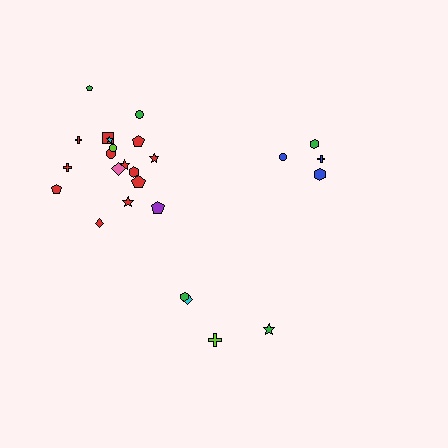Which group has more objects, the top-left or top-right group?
The top-left group.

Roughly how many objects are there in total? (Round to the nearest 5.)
Roughly 25 objects in total.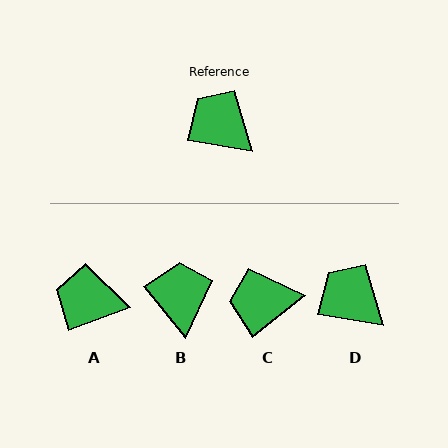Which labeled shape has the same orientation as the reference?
D.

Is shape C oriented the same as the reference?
No, it is off by about 48 degrees.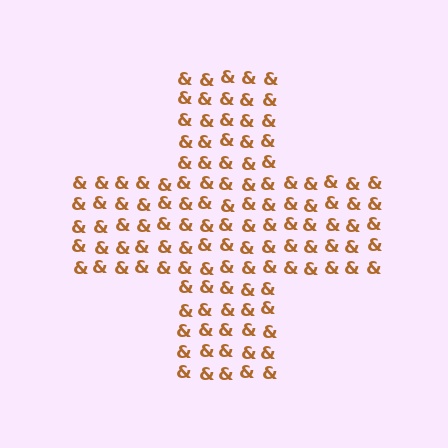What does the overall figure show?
The overall figure shows a cross.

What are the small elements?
The small elements are ampersands.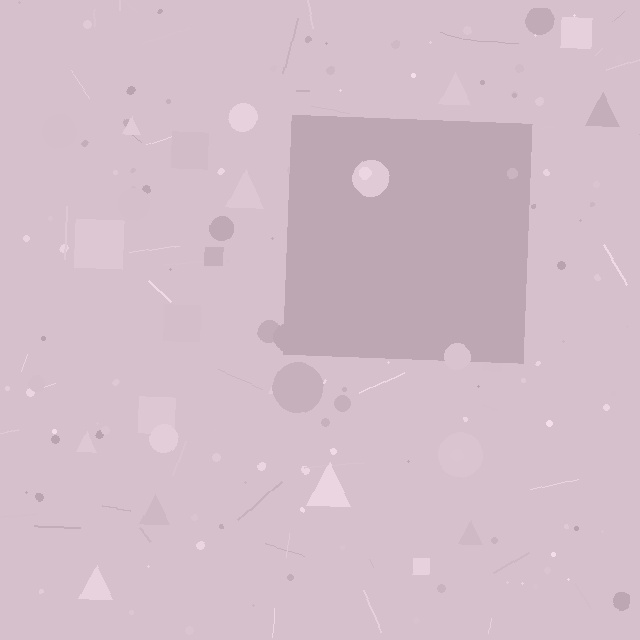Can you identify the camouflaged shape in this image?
The camouflaged shape is a square.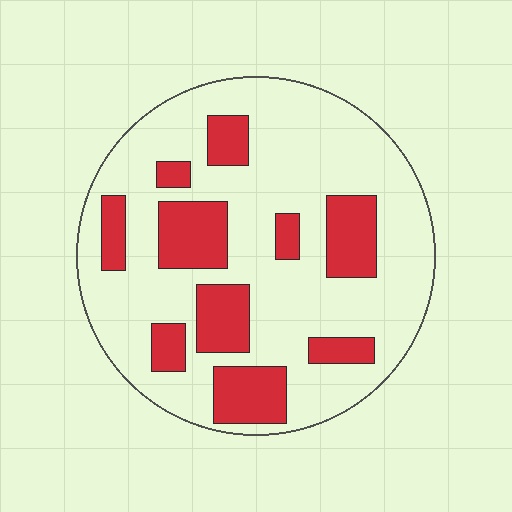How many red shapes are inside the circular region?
10.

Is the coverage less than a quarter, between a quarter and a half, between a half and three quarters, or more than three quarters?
Between a quarter and a half.